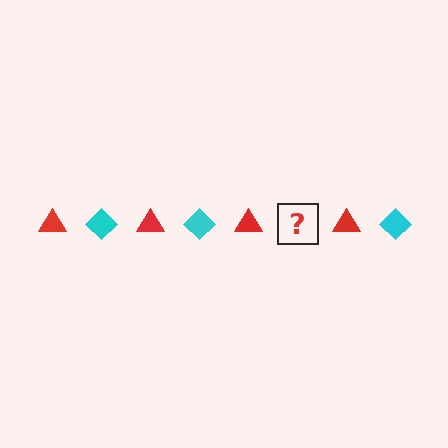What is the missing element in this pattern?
The missing element is a cyan diamond.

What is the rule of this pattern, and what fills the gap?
The rule is that the pattern alternates between red triangle and cyan diamond. The gap should be filled with a cyan diamond.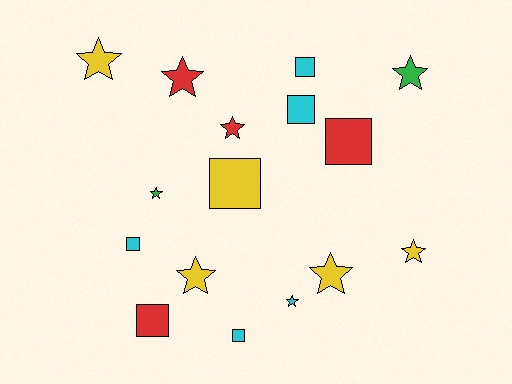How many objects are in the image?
There are 16 objects.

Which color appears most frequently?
Yellow, with 5 objects.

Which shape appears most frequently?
Star, with 9 objects.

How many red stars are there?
There are 2 red stars.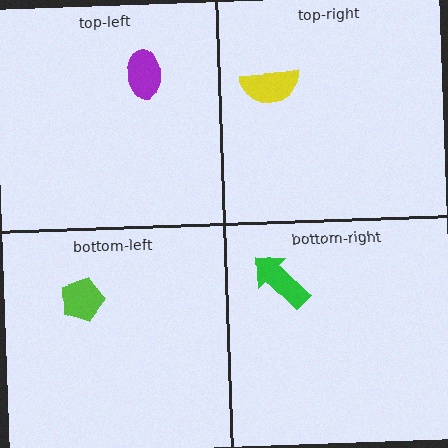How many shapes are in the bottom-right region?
1.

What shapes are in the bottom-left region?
The lime pentagon.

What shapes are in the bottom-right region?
The green arrow.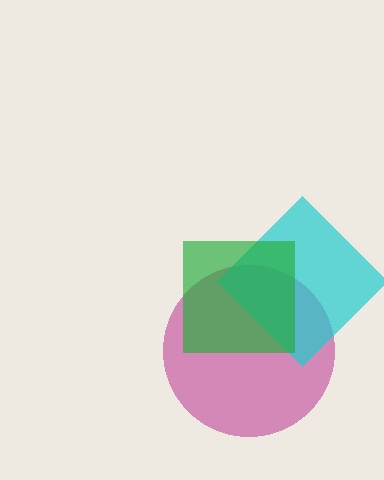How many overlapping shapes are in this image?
There are 3 overlapping shapes in the image.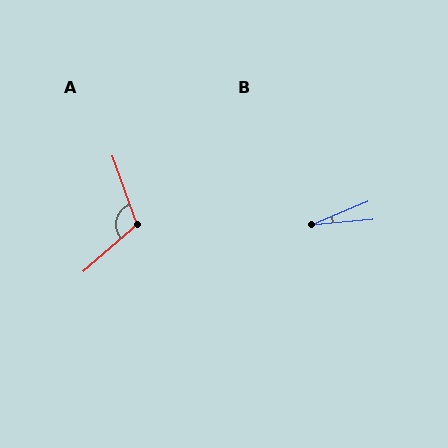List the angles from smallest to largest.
B (17°), A (112°).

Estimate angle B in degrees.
Approximately 17 degrees.